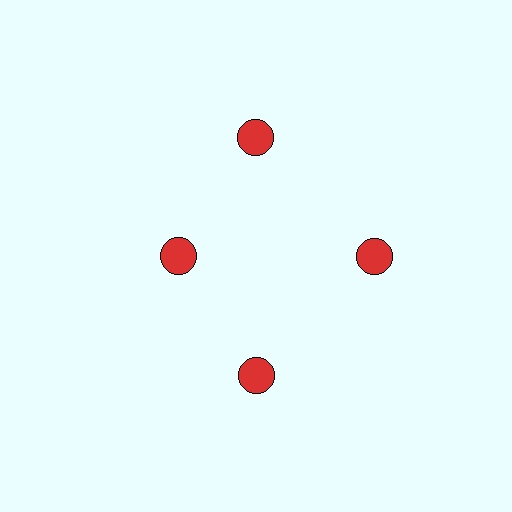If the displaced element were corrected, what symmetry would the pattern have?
It would have 4-fold rotational symmetry — the pattern would map onto itself every 90 degrees.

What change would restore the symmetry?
The symmetry would be restored by moving it outward, back onto the ring so that all 4 circles sit at equal angles and equal distance from the center.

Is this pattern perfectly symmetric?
No. The 4 red circles are arranged in a ring, but one element near the 9 o'clock position is pulled inward toward the center, breaking the 4-fold rotational symmetry.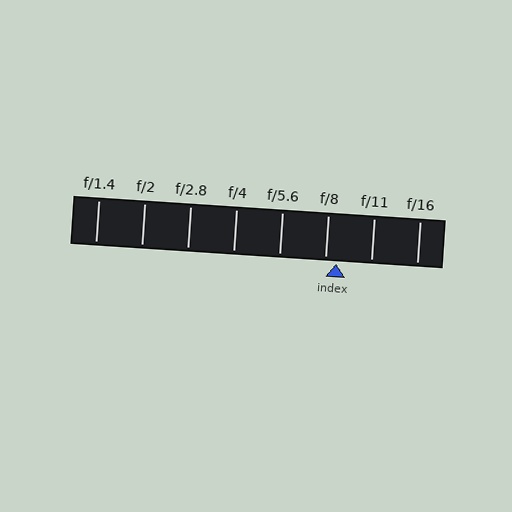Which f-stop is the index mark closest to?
The index mark is closest to f/8.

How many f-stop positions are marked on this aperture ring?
There are 8 f-stop positions marked.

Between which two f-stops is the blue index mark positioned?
The index mark is between f/8 and f/11.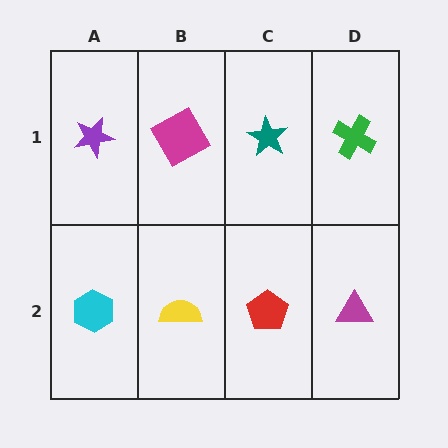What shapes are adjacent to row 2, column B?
A magenta square (row 1, column B), a cyan hexagon (row 2, column A), a red pentagon (row 2, column C).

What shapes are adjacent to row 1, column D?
A magenta triangle (row 2, column D), a teal star (row 1, column C).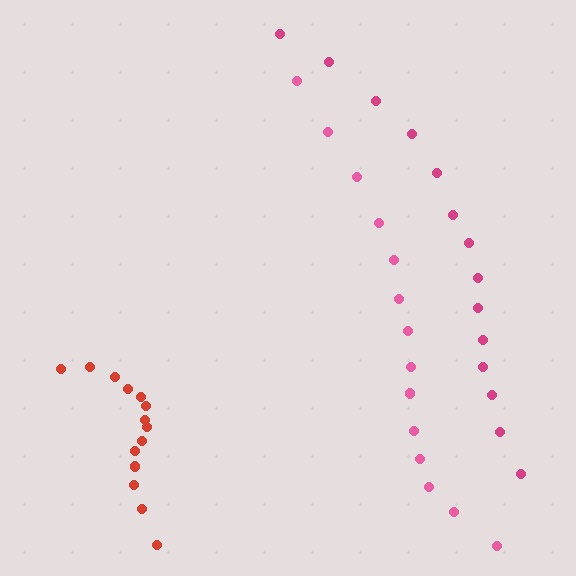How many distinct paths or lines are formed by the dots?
There are 3 distinct paths.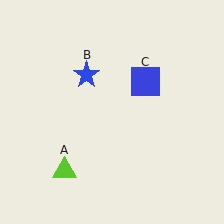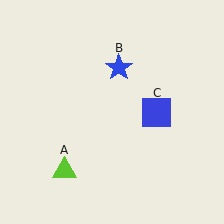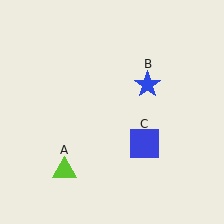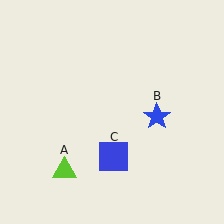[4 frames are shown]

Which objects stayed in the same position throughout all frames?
Lime triangle (object A) remained stationary.